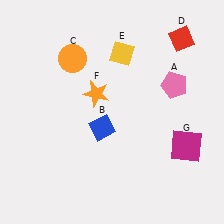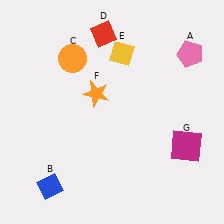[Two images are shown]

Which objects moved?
The objects that moved are: the pink pentagon (A), the blue diamond (B), the red diamond (D).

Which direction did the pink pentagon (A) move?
The pink pentagon (A) moved up.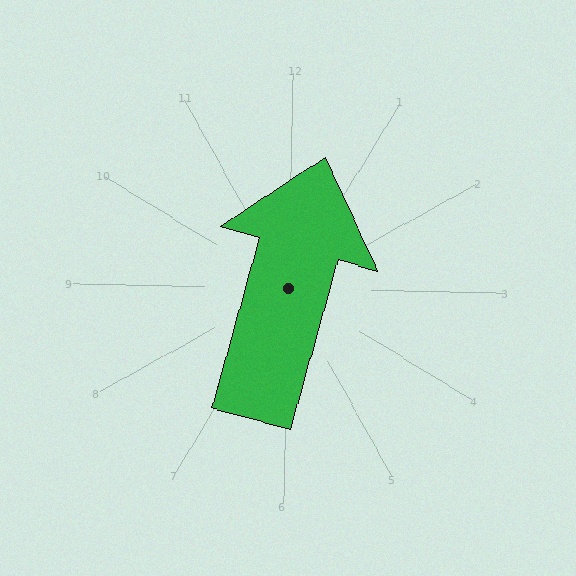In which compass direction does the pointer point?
North.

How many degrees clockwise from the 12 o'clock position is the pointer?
Approximately 15 degrees.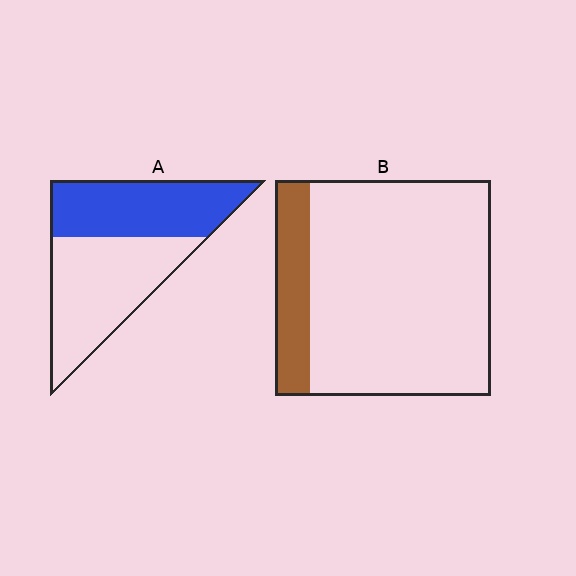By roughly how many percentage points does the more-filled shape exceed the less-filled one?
By roughly 30 percentage points (A over B).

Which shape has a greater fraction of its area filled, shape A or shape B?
Shape A.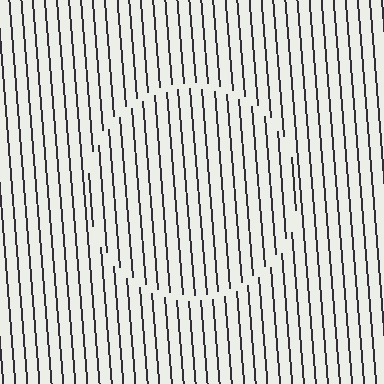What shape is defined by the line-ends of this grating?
An illusory circle. The interior of the shape contains the same grating, shifted by half a period — the contour is defined by the phase discontinuity where line-ends from the inner and outer gratings abut.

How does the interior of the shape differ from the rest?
The interior of the shape contains the same grating, shifted by half a period — the contour is defined by the phase discontinuity where line-ends from the inner and outer gratings abut.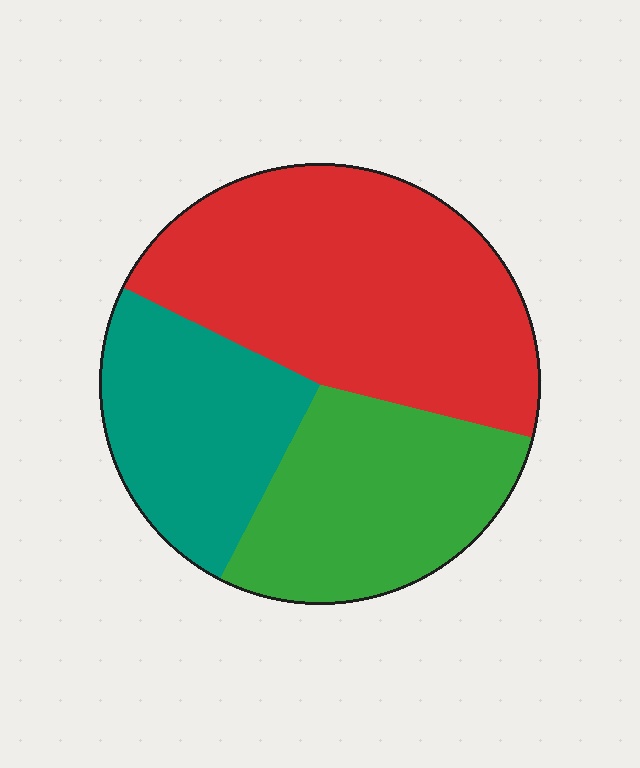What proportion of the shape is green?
Green covers roughly 30% of the shape.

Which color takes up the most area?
Red, at roughly 45%.